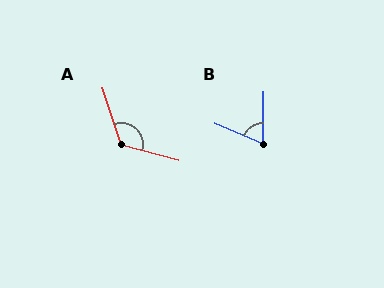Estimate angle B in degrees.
Approximately 68 degrees.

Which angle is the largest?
A, at approximately 123 degrees.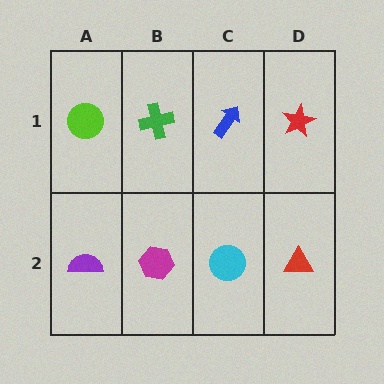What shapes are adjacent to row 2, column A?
A lime circle (row 1, column A), a magenta hexagon (row 2, column B).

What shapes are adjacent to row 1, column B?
A magenta hexagon (row 2, column B), a lime circle (row 1, column A), a blue arrow (row 1, column C).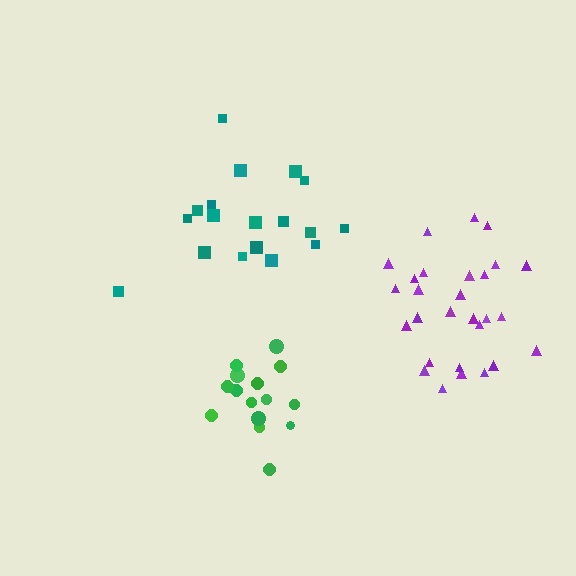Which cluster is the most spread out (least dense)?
Teal.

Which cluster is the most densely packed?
Green.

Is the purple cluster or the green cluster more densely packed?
Green.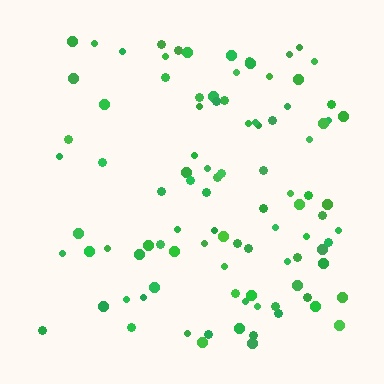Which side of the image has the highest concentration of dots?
The right.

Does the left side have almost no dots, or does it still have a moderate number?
Still a moderate number, just noticeably fewer than the right.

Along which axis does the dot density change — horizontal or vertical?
Horizontal.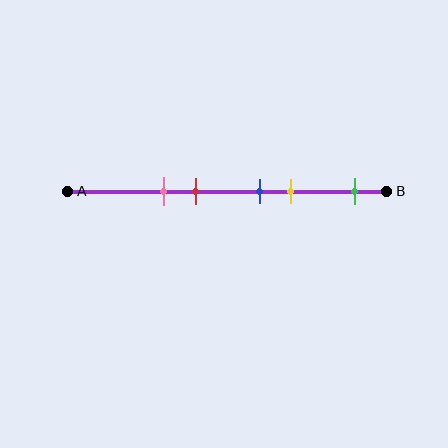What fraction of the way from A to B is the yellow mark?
The yellow mark is approximately 70% (0.7) of the way from A to B.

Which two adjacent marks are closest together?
The blue and yellow marks are the closest adjacent pair.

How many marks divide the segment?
There are 5 marks dividing the segment.